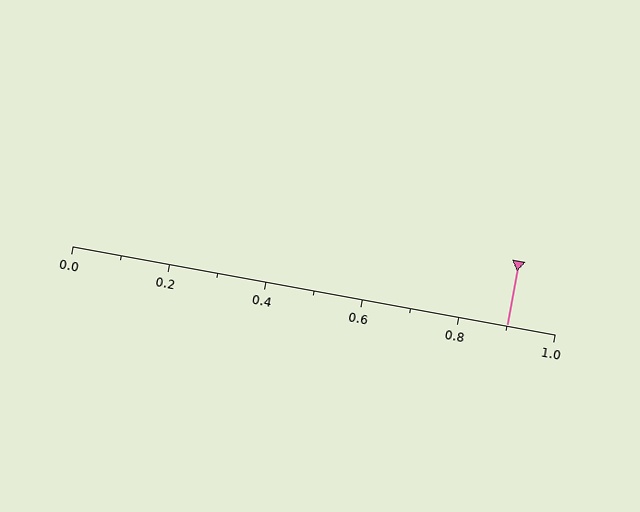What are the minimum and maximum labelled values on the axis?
The axis runs from 0.0 to 1.0.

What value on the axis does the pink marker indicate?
The marker indicates approximately 0.9.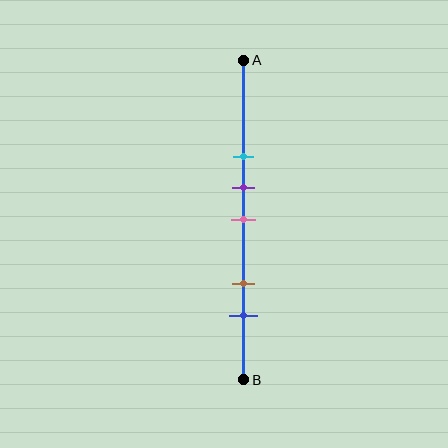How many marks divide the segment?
There are 5 marks dividing the segment.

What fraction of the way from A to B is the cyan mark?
The cyan mark is approximately 30% (0.3) of the way from A to B.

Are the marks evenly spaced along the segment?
No, the marks are not evenly spaced.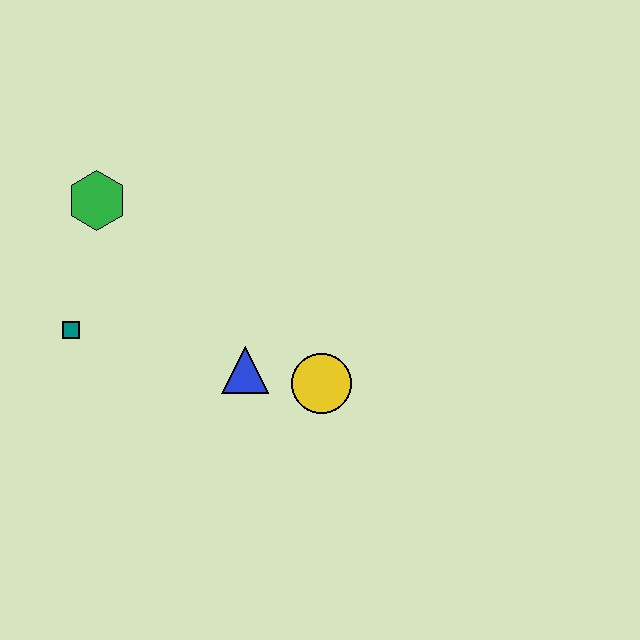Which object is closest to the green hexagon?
The teal square is closest to the green hexagon.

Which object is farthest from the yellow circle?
The green hexagon is farthest from the yellow circle.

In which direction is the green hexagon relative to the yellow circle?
The green hexagon is to the left of the yellow circle.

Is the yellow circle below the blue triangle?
Yes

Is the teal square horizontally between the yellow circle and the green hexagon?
No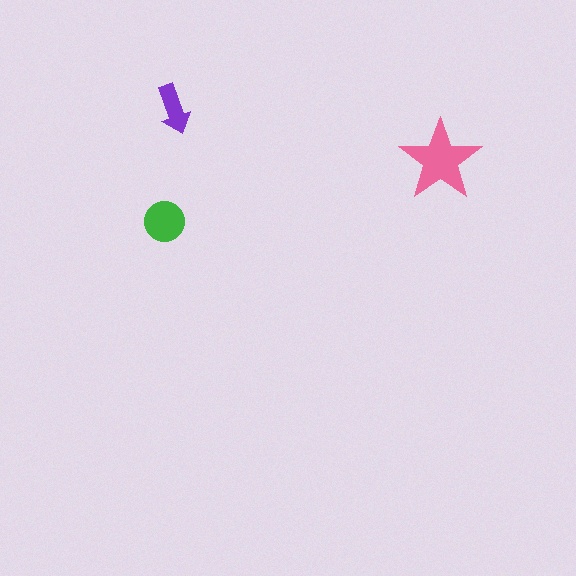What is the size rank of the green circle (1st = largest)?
2nd.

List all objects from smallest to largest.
The purple arrow, the green circle, the pink star.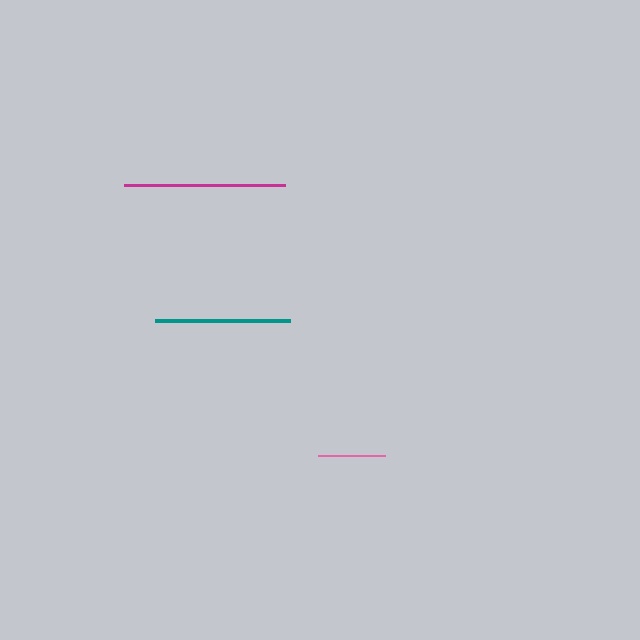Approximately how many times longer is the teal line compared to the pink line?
The teal line is approximately 2.0 times the length of the pink line.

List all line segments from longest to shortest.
From longest to shortest: magenta, teal, pink.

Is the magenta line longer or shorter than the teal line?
The magenta line is longer than the teal line.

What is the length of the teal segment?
The teal segment is approximately 136 pixels long.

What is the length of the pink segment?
The pink segment is approximately 67 pixels long.